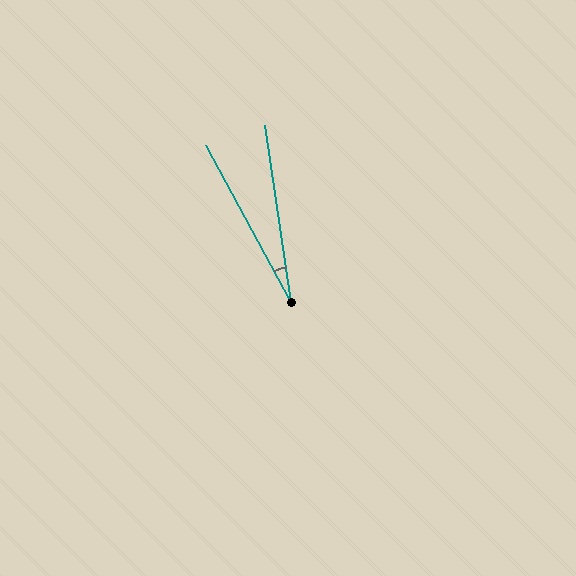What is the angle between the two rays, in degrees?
Approximately 20 degrees.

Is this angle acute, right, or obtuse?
It is acute.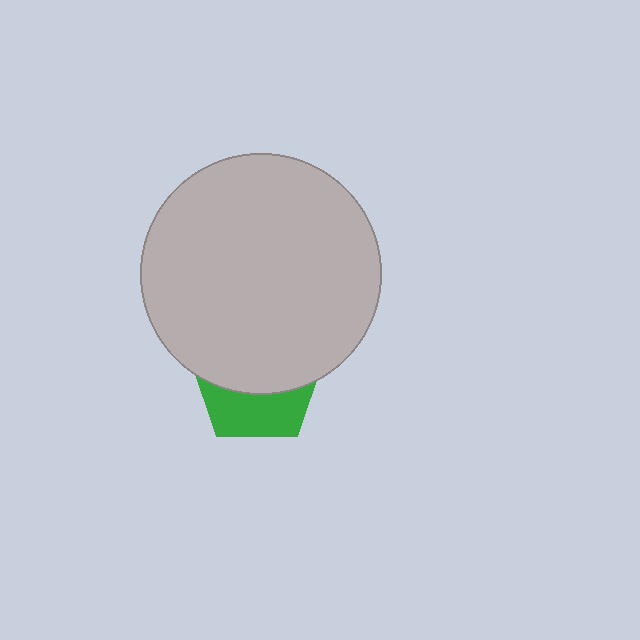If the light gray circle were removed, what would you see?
You would see the complete green pentagon.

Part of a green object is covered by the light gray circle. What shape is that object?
It is a pentagon.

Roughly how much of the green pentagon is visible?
A small part of it is visible (roughly 39%).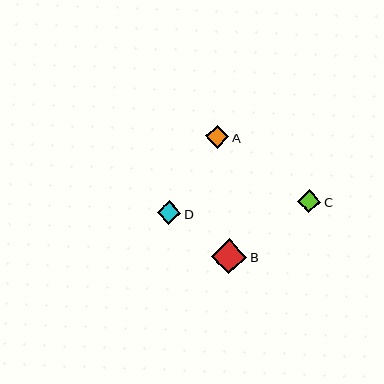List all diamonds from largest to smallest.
From largest to smallest: B, A, D, C.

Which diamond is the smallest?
Diamond C is the smallest with a size of approximately 23 pixels.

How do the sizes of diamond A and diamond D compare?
Diamond A and diamond D are approximately the same size.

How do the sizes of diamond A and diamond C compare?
Diamond A and diamond C are approximately the same size.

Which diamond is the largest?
Diamond B is the largest with a size of approximately 35 pixels.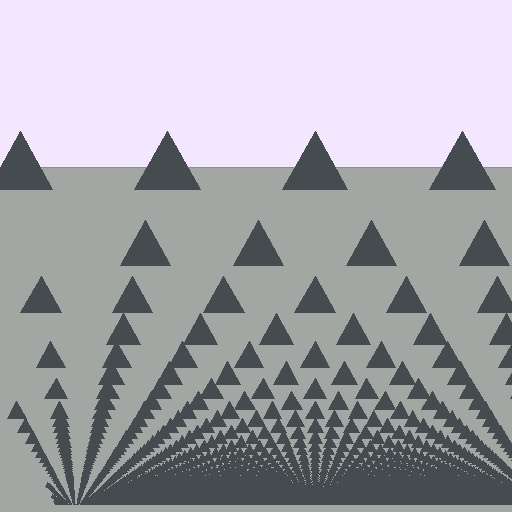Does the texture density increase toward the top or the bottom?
Density increases toward the bottom.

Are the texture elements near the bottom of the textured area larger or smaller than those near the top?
Smaller. The gradient is inverted — elements near the bottom are smaller and denser.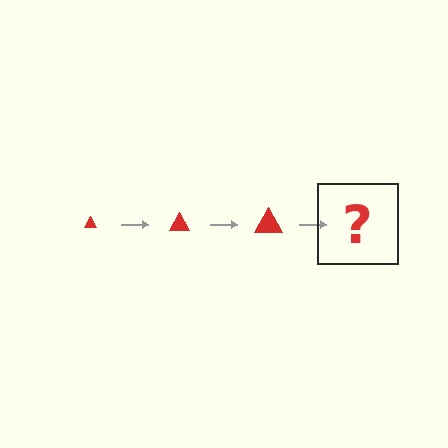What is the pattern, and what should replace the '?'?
The pattern is that the triangle gets progressively larger each step. The '?' should be a red triangle, larger than the previous one.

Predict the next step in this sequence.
The next step is a red triangle, larger than the previous one.